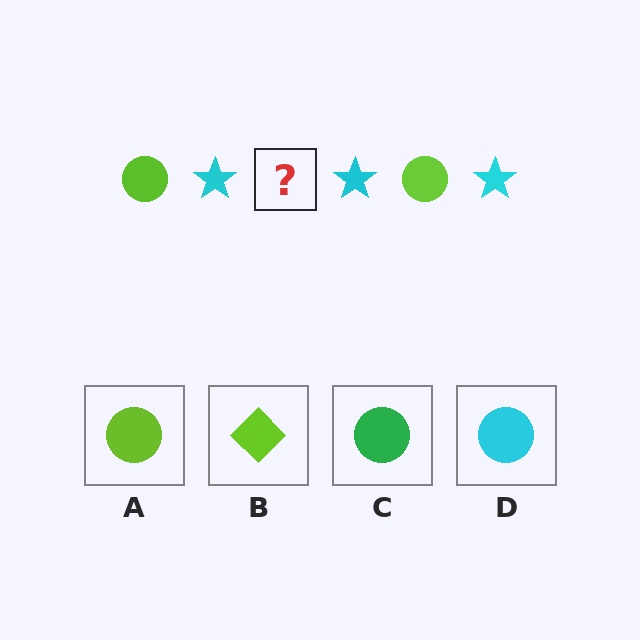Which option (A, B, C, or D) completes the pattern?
A.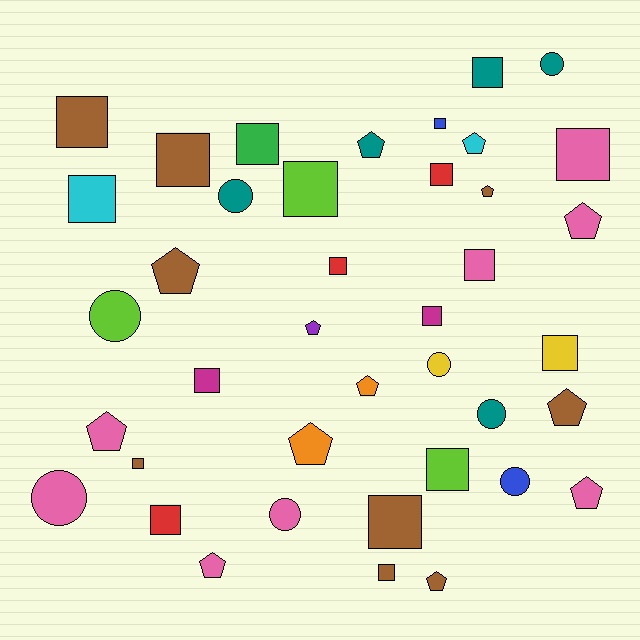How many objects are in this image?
There are 40 objects.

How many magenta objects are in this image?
There are 2 magenta objects.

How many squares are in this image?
There are 19 squares.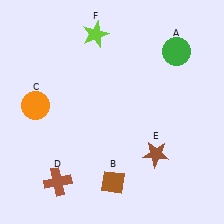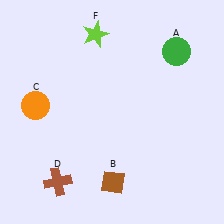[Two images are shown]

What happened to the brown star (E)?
The brown star (E) was removed in Image 2. It was in the bottom-right area of Image 1.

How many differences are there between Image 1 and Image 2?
There is 1 difference between the two images.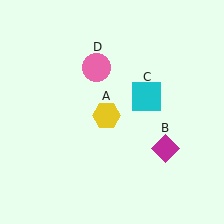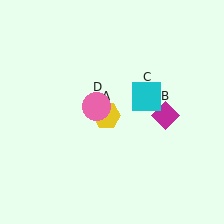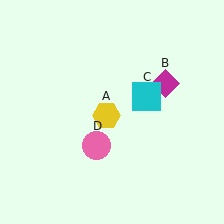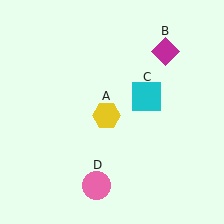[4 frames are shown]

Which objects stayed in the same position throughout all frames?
Yellow hexagon (object A) and cyan square (object C) remained stationary.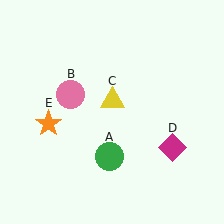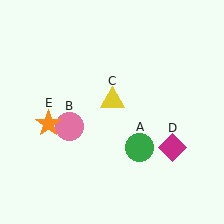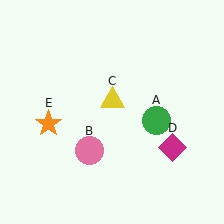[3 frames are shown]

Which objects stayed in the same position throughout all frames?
Yellow triangle (object C) and magenta diamond (object D) and orange star (object E) remained stationary.